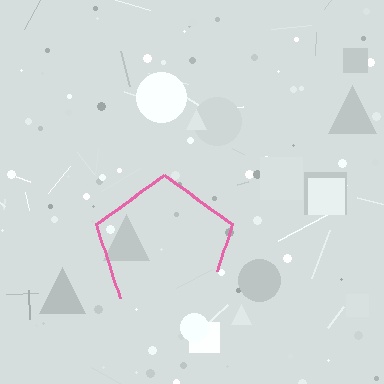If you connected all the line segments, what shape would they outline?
They would outline a pentagon.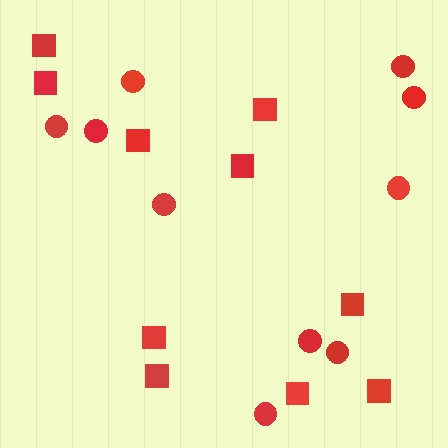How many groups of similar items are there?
There are 2 groups: one group of circles (10) and one group of squares (10).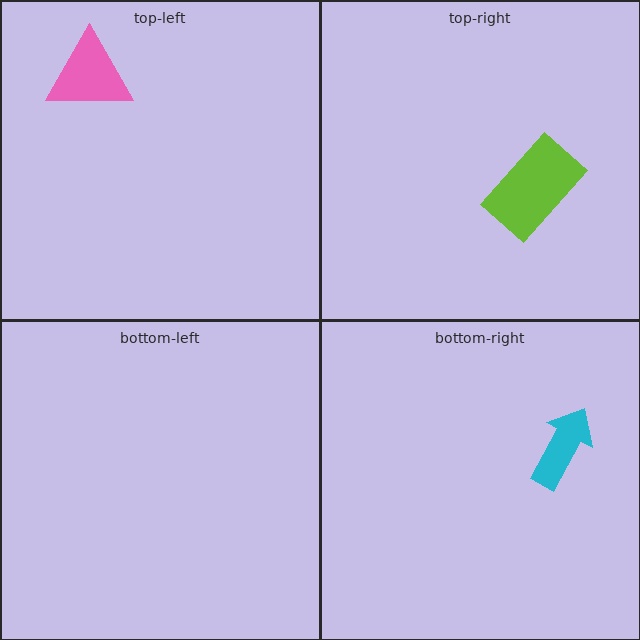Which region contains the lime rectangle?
The top-right region.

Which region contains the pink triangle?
The top-left region.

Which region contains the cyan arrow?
The bottom-right region.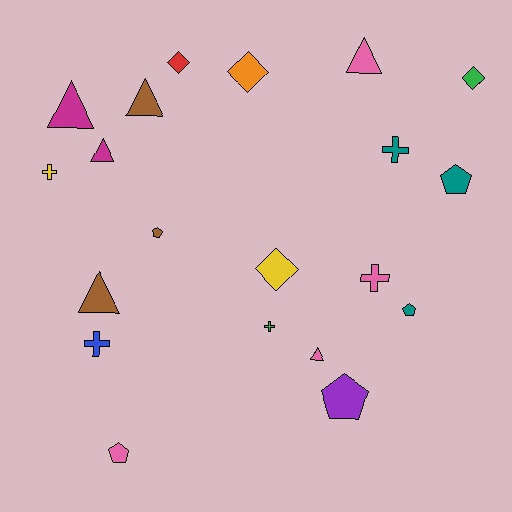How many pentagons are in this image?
There are 5 pentagons.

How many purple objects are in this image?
There is 1 purple object.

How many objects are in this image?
There are 20 objects.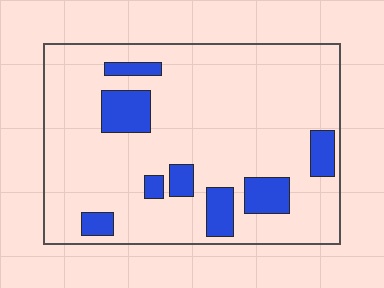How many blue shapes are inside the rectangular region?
8.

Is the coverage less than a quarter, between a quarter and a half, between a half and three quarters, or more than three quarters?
Less than a quarter.